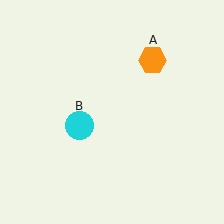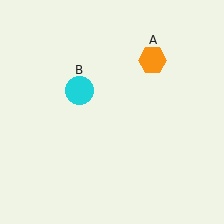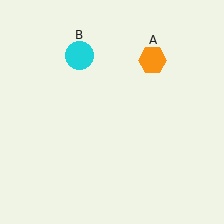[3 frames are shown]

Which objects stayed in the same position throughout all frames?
Orange hexagon (object A) remained stationary.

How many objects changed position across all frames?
1 object changed position: cyan circle (object B).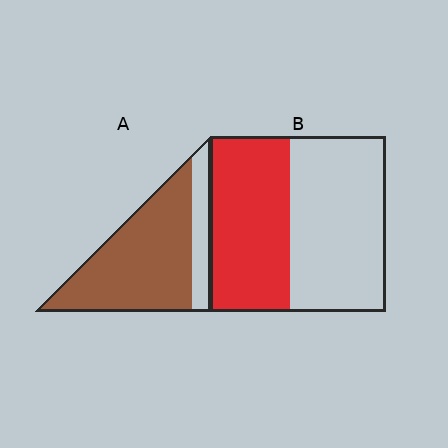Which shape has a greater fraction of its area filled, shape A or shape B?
Shape A.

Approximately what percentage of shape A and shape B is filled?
A is approximately 80% and B is approximately 45%.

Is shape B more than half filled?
No.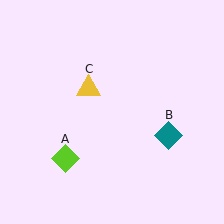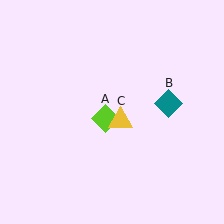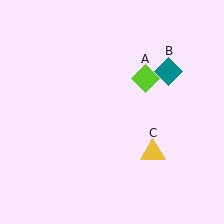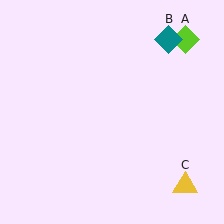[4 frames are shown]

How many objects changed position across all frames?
3 objects changed position: lime diamond (object A), teal diamond (object B), yellow triangle (object C).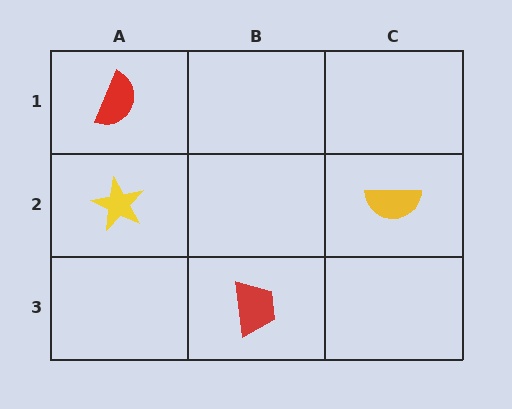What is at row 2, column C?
A yellow semicircle.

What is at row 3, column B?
A red trapezoid.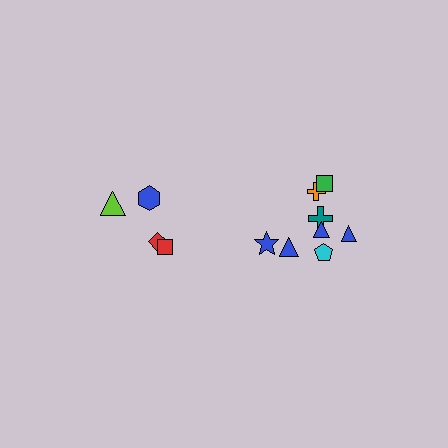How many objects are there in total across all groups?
There are 12 objects.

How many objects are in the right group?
There are 8 objects.